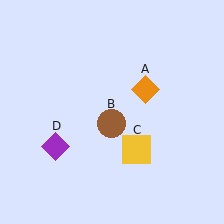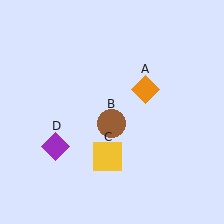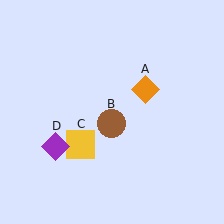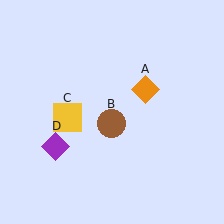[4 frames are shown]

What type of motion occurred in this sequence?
The yellow square (object C) rotated clockwise around the center of the scene.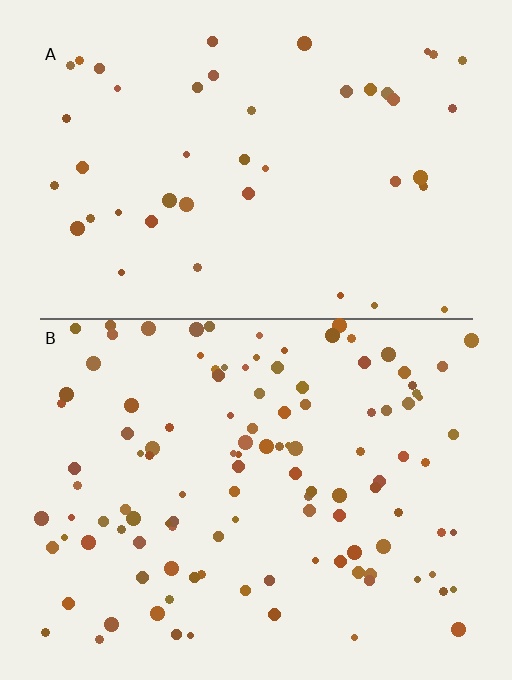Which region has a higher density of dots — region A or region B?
B (the bottom).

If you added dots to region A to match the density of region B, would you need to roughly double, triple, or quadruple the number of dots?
Approximately triple.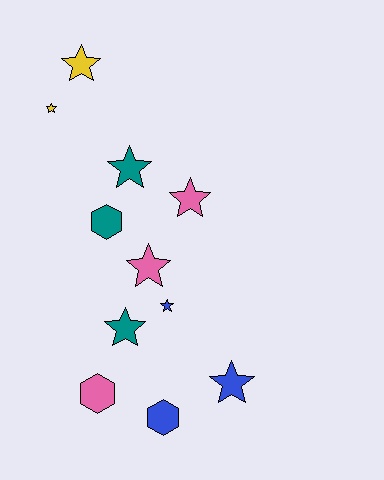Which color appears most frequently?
Pink, with 3 objects.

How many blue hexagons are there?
There is 1 blue hexagon.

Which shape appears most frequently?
Star, with 8 objects.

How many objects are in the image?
There are 11 objects.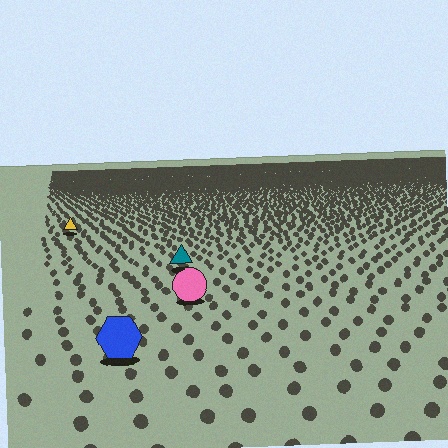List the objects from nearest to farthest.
From nearest to farthest: the blue hexagon, the pink circle, the teal triangle, the yellow triangle.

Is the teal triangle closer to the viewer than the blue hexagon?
No. The blue hexagon is closer — you can tell from the texture gradient: the ground texture is coarser near it.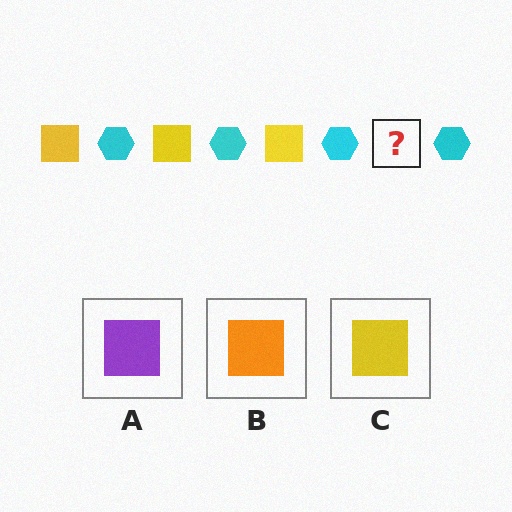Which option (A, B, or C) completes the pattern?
C.